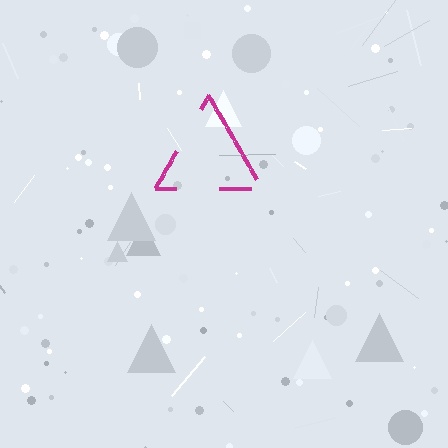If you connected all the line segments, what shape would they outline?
They would outline a triangle.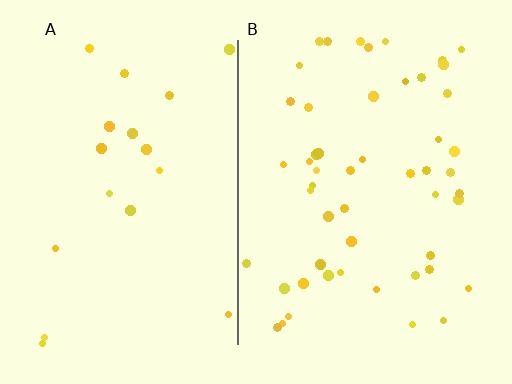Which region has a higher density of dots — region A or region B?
B (the right).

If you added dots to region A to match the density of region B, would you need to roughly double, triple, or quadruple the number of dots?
Approximately triple.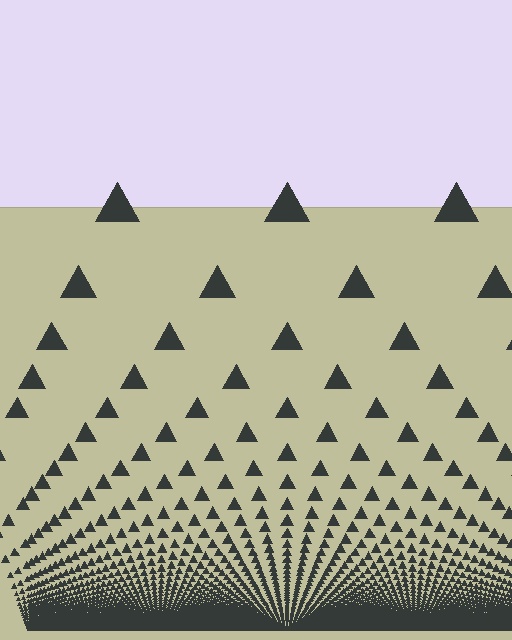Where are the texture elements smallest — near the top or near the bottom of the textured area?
Near the bottom.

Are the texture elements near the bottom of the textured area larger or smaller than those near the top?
Smaller. The gradient is inverted — elements near the bottom are smaller and denser.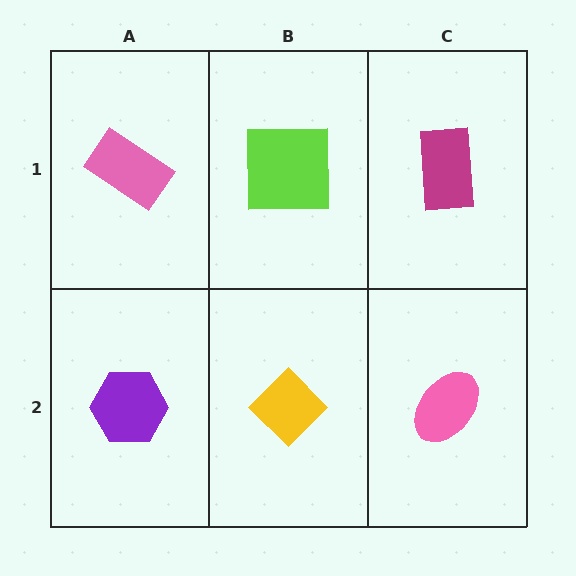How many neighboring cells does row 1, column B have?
3.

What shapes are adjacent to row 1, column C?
A pink ellipse (row 2, column C), a lime square (row 1, column B).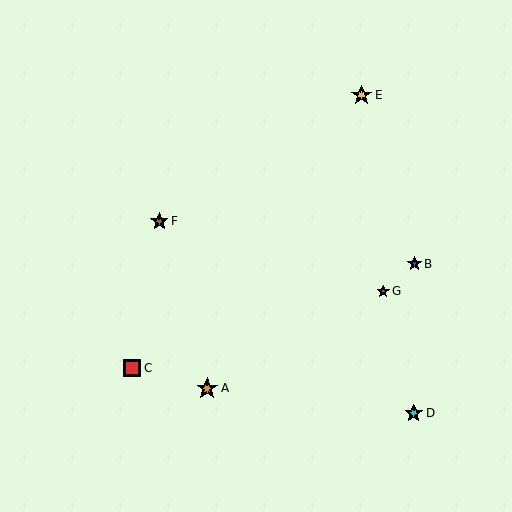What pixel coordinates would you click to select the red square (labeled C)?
Click at (132, 368) to select the red square C.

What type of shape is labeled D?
Shape D is a cyan star.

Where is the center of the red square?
The center of the red square is at (132, 368).